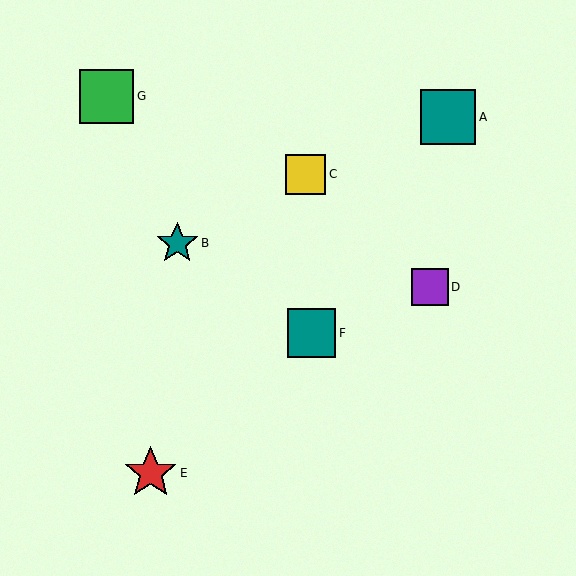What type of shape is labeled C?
Shape C is a yellow square.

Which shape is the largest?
The teal square (labeled A) is the largest.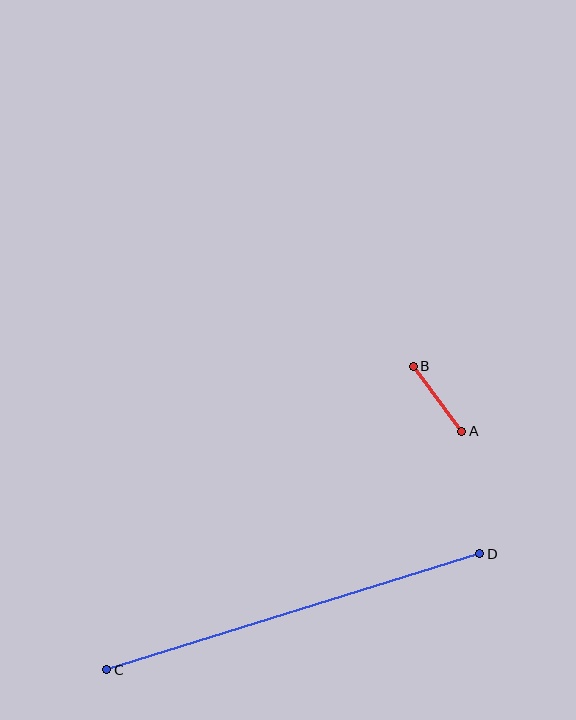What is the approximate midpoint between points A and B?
The midpoint is at approximately (437, 399) pixels.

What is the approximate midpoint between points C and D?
The midpoint is at approximately (293, 612) pixels.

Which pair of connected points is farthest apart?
Points C and D are farthest apart.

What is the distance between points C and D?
The distance is approximately 391 pixels.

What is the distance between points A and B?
The distance is approximately 81 pixels.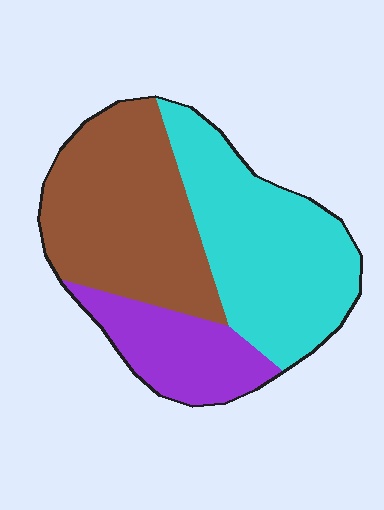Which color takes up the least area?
Purple, at roughly 20%.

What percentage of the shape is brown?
Brown takes up between a third and a half of the shape.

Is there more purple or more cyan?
Cyan.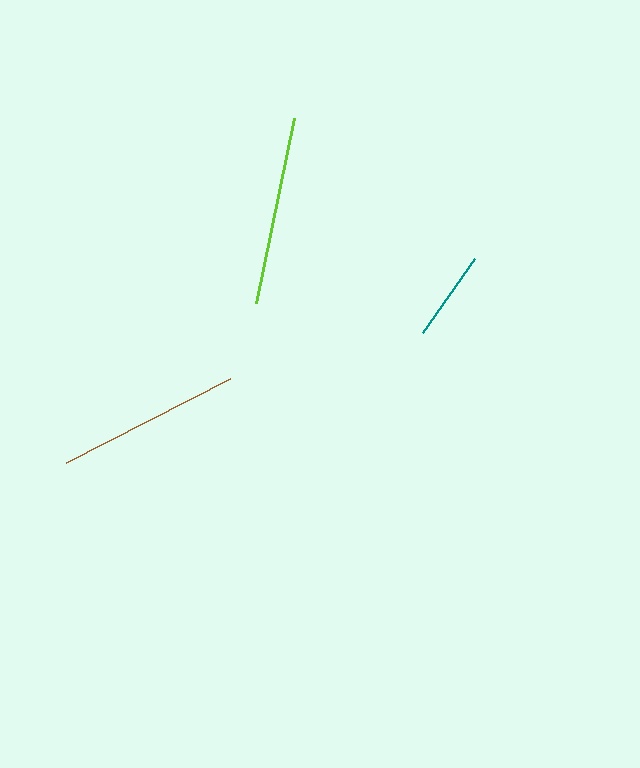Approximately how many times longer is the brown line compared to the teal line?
The brown line is approximately 2.0 times the length of the teal line.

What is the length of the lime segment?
The lime segment is approximately 189 pixels long.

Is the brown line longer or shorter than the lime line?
The lime line is longer than the brown line.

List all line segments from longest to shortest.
From longest to shortest: lime, brown, teal.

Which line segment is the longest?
The lime line is the longest at approximately 189 pixels.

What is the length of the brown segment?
The brown segment is approximately 185 pixels long.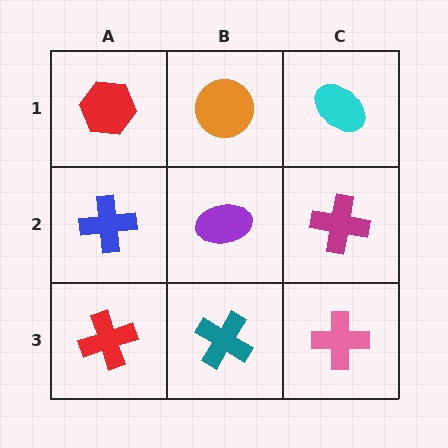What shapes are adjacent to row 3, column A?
A blue cross (row 2, column A), a teal cross (row 3, column B).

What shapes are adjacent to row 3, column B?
A purple ellipse (row 2, column B), a red cross (row 3, column A), a pink cross (row 3, column C).